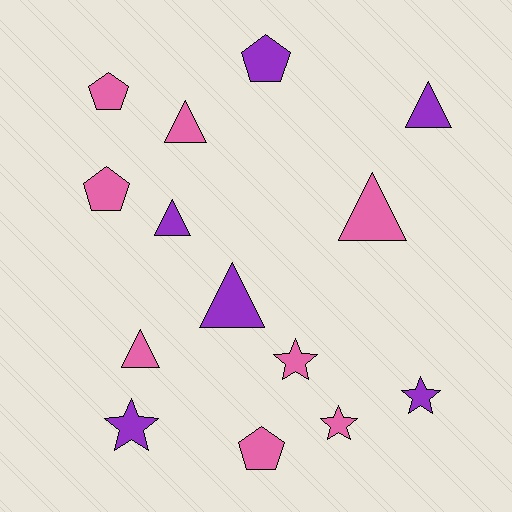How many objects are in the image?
There are 14 objects.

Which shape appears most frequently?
Triangle, with 6 objects.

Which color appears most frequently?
Pink, with 8 objects.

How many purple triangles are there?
There are 3 purple triangles.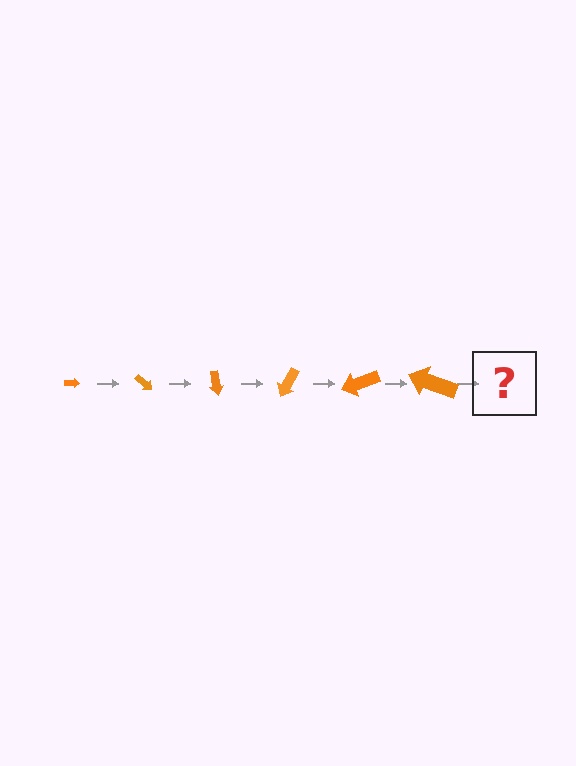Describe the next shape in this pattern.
It should be an arrow, larger than the previous one and rotated 240 degrees from the start.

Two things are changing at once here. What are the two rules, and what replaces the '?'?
The two rules are that the arrow grows larger each step and it rotates 40 degrees each step. The '?' should be an arrow, larger than the previous one and rotated 240 degrees from the start.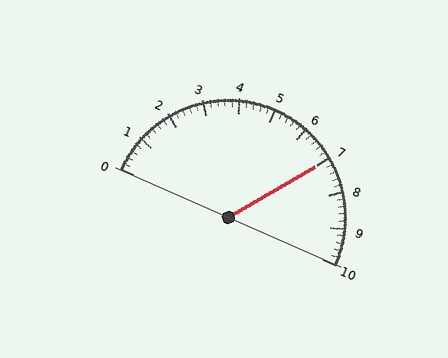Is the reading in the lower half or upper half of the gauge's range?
The reading is in the upper half of the range (0 to 10).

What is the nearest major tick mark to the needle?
The nearest major tick mark is 7.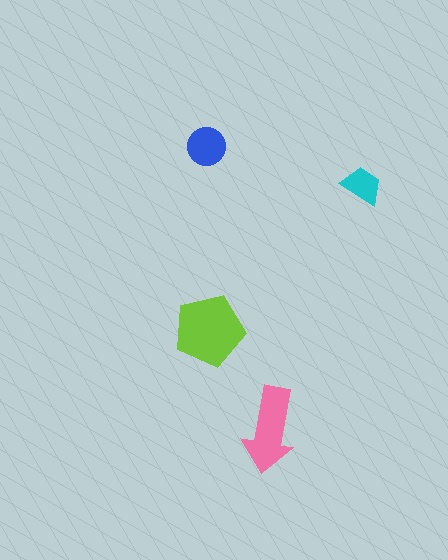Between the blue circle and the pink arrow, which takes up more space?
The pink arrow.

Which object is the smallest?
The cyan trapezoid.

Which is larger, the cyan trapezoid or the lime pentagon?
The lime pentagon.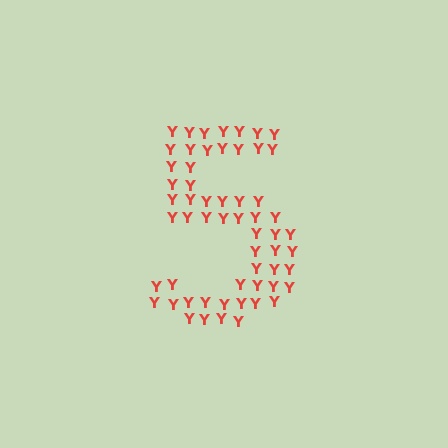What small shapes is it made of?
It is made of small letter Y's.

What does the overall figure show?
The overall figure shows the digit 5.